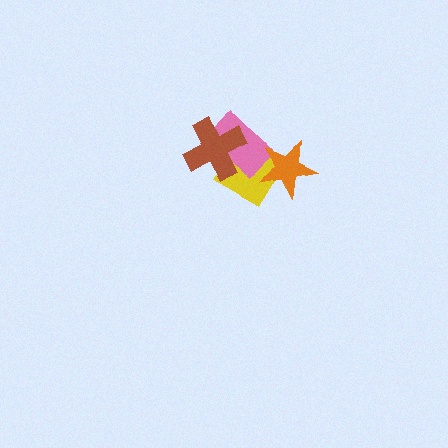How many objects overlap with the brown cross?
2 objects overlap with the brown cross.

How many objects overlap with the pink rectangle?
3 objects overlap with the pink rectangle.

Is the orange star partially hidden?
No, no other shape covers it.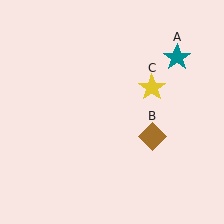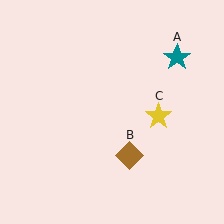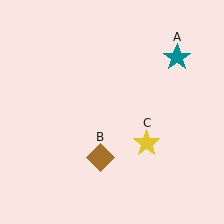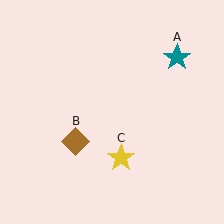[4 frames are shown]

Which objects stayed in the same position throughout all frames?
Teal star (object A) remained stationary.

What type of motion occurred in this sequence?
The brown diamond (object B), yellow star (object C) rotated clockwise around the center of the scene.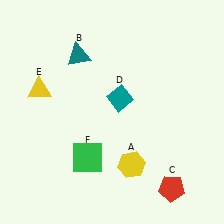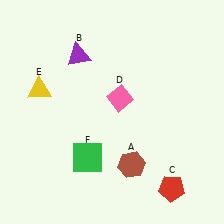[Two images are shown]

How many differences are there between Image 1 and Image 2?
There are 3 differences between the two images.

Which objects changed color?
A changed from yellow to brown. B changed from teal to purple. D changed from teal to pink.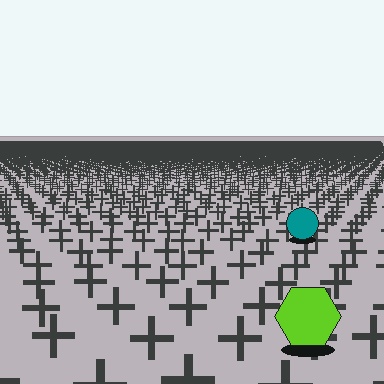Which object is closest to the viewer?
The lime hexagon is closest. The texture marks near it are larger and more spread out.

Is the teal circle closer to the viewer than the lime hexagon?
No. The lime hexagon is closer — you can tell from the texture gradient: the ground texture is coarser near it.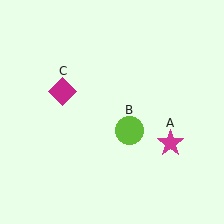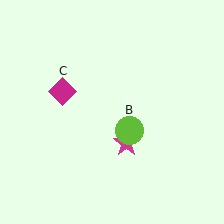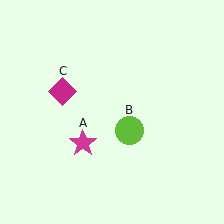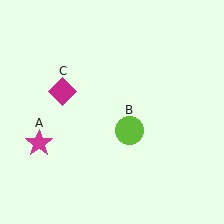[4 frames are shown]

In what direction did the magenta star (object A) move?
The magenta star (object A) moved left.